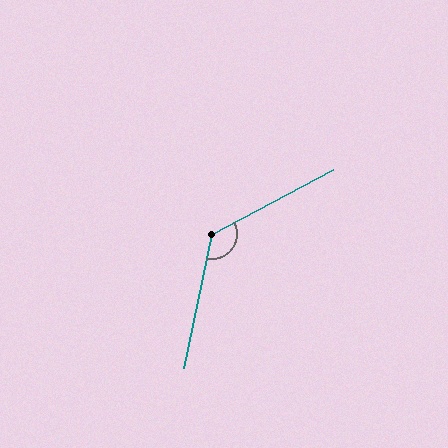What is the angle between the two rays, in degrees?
Approximately 130 degrees.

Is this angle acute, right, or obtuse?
It is obtuse.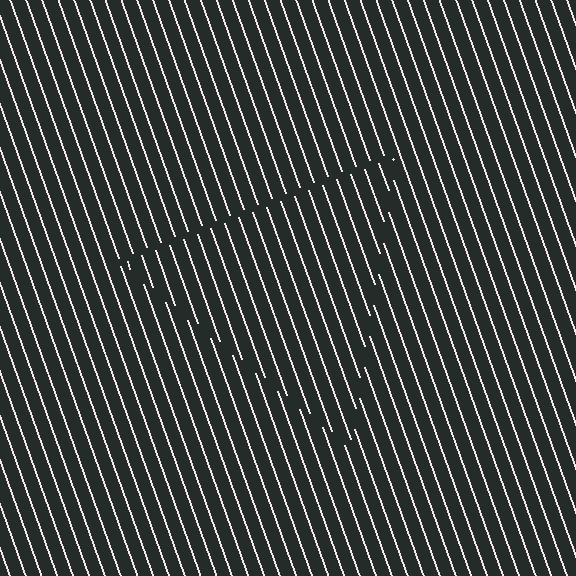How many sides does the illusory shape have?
3 sides — the line-ends trace a triangle.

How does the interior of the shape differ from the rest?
The interior of the shape contains the same grating, shifted by half a period — the contour is defined by the phase discontinuity where line-ends from the inner and outer gratings abut.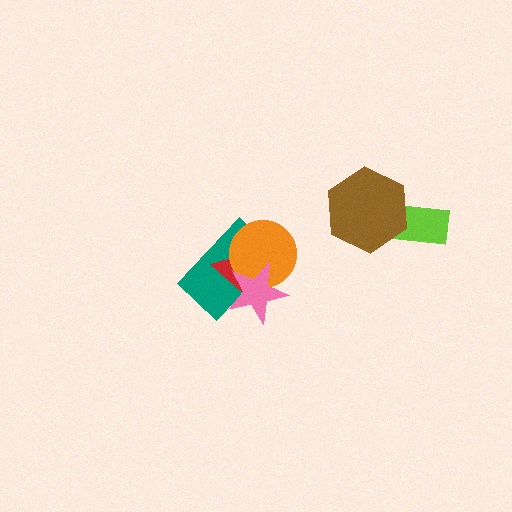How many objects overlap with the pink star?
3 objects overlap with the pink star.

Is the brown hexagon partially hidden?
No, no other shape covers it.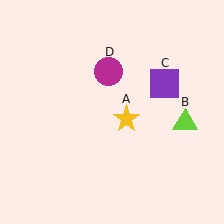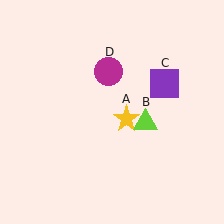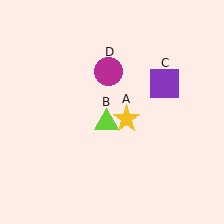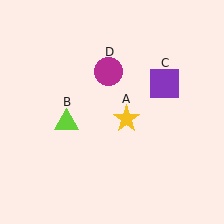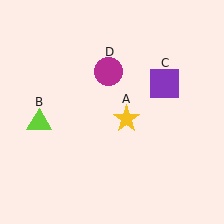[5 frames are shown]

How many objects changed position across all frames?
1 object changed position: lime triangle (object B).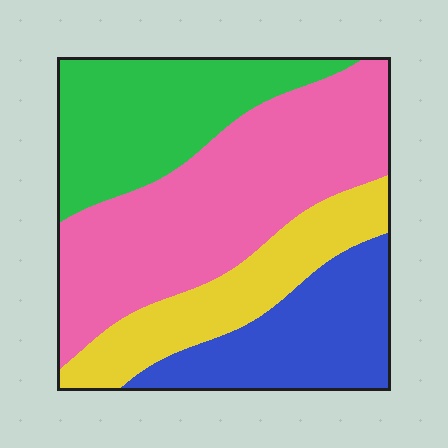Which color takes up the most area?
Pink, at roughly 40%.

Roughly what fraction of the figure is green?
Green covers roughly 25% of the figure.